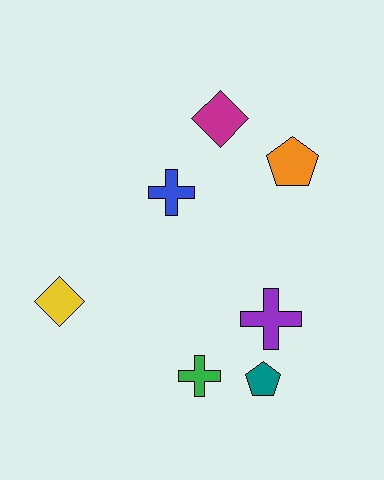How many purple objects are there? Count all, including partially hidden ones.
There is 1 purple object.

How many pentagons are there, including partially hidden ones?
There are 2 pentagons.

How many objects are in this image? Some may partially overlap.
There are 7 objects.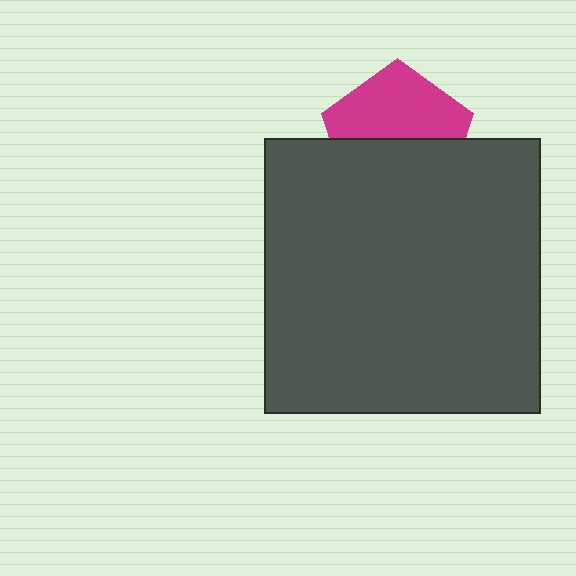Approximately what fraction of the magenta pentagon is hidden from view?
Roughly 50% of the magenta pentagon is hidden behind the dark gray square.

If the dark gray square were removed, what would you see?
You would see the complete magenta pentagon.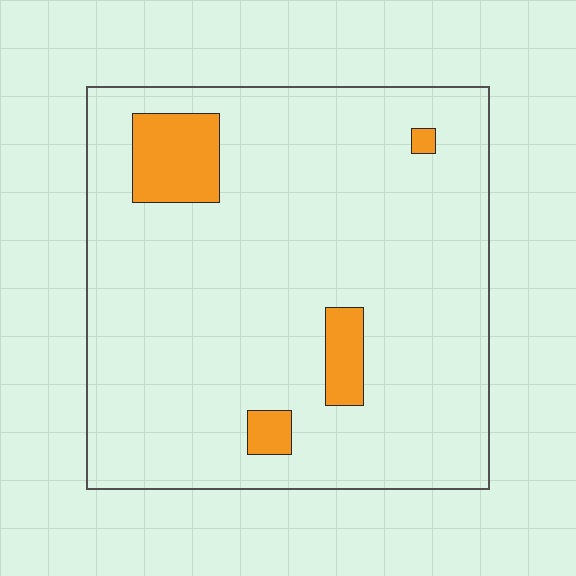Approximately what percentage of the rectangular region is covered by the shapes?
Approximately 10%.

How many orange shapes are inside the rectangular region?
4.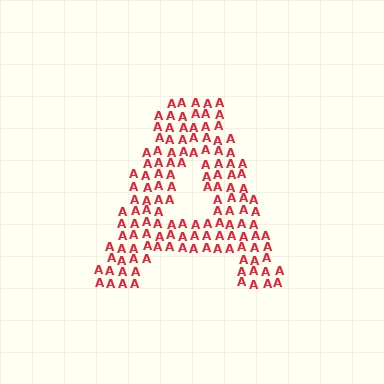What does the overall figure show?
The overall figure shows the letter A.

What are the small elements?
The small elements are letter A's.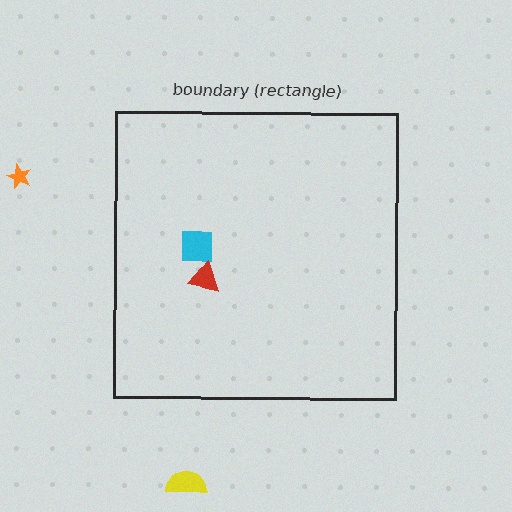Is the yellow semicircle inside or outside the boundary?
Outside.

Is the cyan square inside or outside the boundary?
Inside.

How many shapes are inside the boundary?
2 inside, 2 outside.